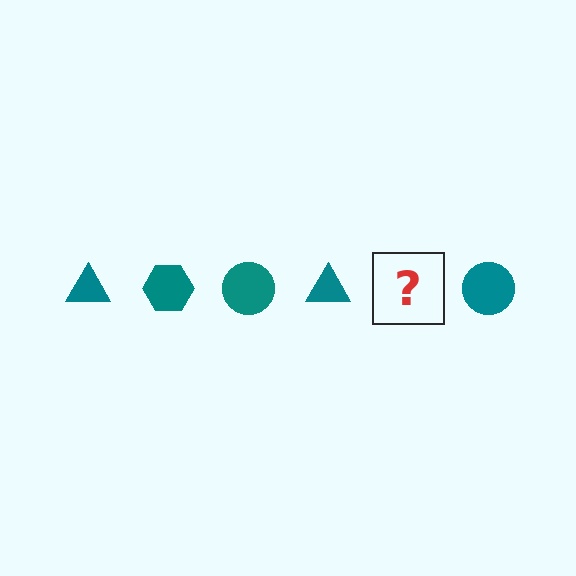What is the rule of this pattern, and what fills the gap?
The rule is that the pattern cycles through triangle, hexagon, circle shapes in teal. The gap should be filled with a teal hexagon.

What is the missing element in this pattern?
The missing element is a teal hexagon.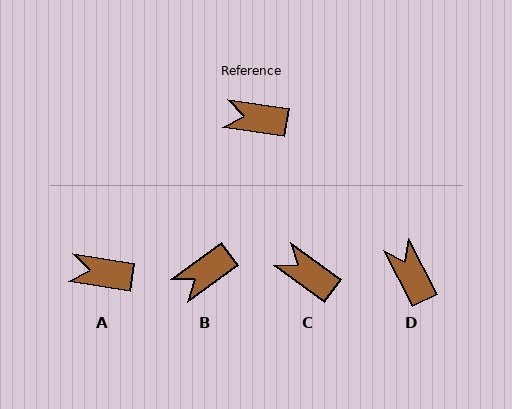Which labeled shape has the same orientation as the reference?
A.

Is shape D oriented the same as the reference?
No, it is off by about 54 degrees.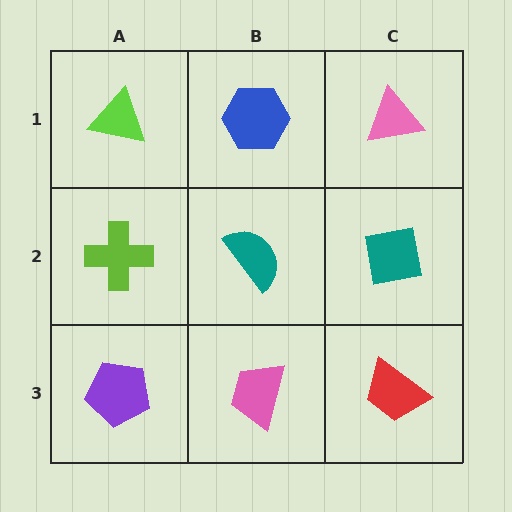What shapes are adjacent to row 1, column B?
A teal semicircle (row 2, column B), a lime triangle (row 1, column A), a pink triangle (row 1, column C).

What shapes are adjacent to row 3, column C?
A teal square (row 2, column C), a pink trapezoid (row 3, column B).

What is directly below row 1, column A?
A lime cross.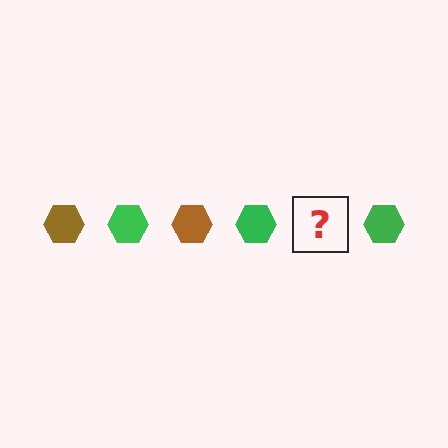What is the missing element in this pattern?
The missing element is a brown hexagon.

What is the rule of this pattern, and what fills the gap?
The rule is that the pattern cycles through brown, green hexagons. The gap should be filled with a brown hexagon.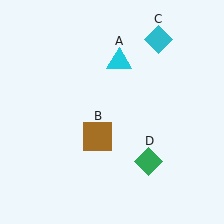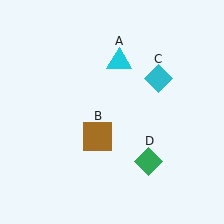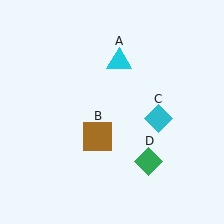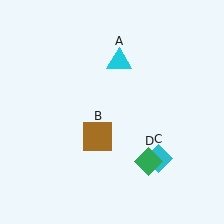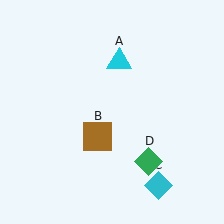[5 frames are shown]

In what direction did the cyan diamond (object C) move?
The cyan diamond (object C) moved down.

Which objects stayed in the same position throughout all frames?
Cyan triangle (object A) and brown square (object B) and green diamond (object D) remained stationary.